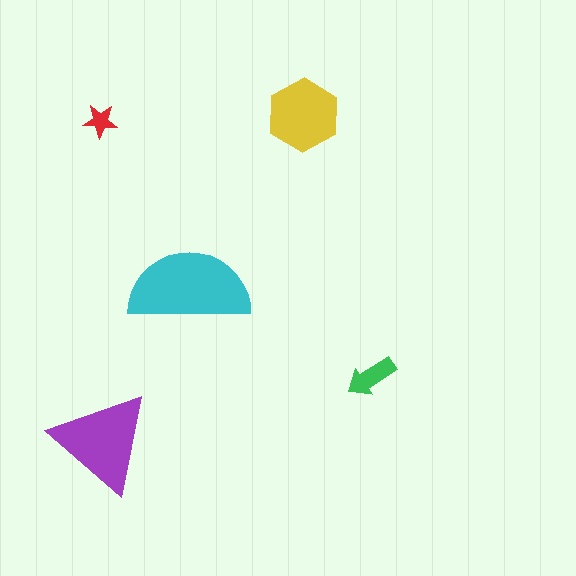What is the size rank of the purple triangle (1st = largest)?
2nd.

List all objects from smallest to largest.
The red star, the green arrow, the yellow hexagon, the purple triangle, the cyan semicircle.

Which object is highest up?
The yellow hexagon is topmost.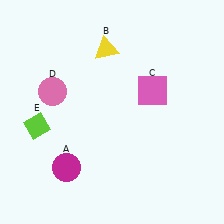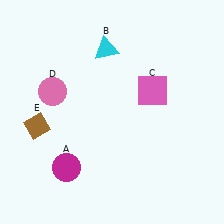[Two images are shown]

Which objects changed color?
B changed from yellow to cyan. E changed from lime to brown.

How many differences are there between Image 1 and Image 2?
There are 2 differences between the two images.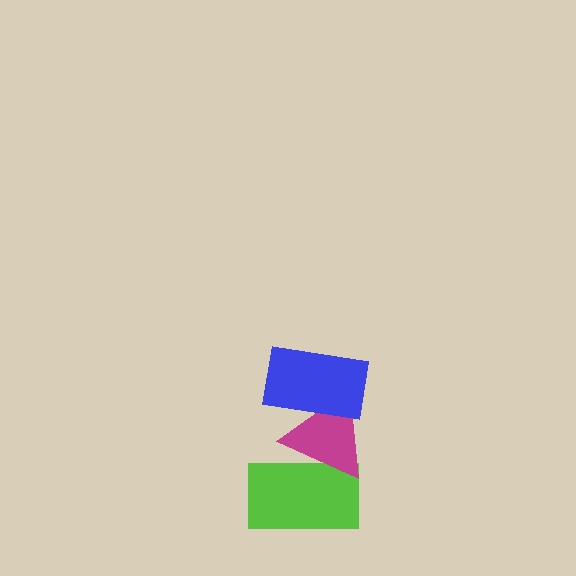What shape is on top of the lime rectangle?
The magenta triangle is on top of the lime rectangle.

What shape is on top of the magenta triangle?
The blue rectangle is on top of the magenta triangle.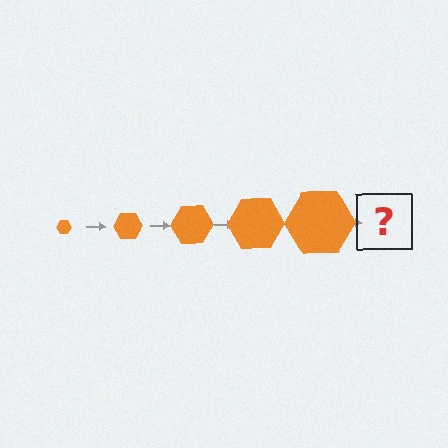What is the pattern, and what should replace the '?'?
The pattern is that the hexagon gets progressively larger each step. The '?' should be an orange hexagon, larger than the previous one.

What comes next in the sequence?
The next element should be an orange hexagon, larger than the previous one.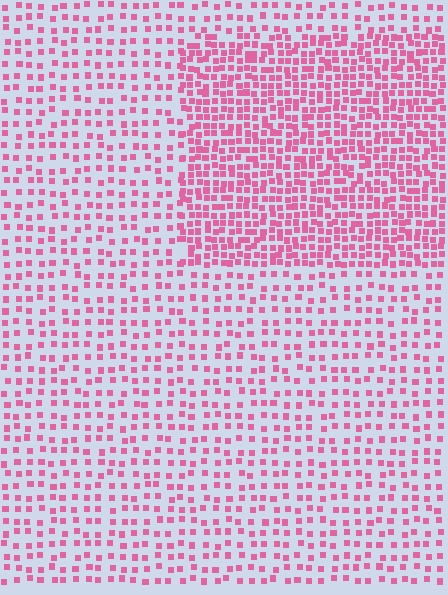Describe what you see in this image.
The image contains small pink elements arranged at two different densities. A rectangle-shaped region is visible where the elements are more densely packed than the surrounding area.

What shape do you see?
I see a rectangle.